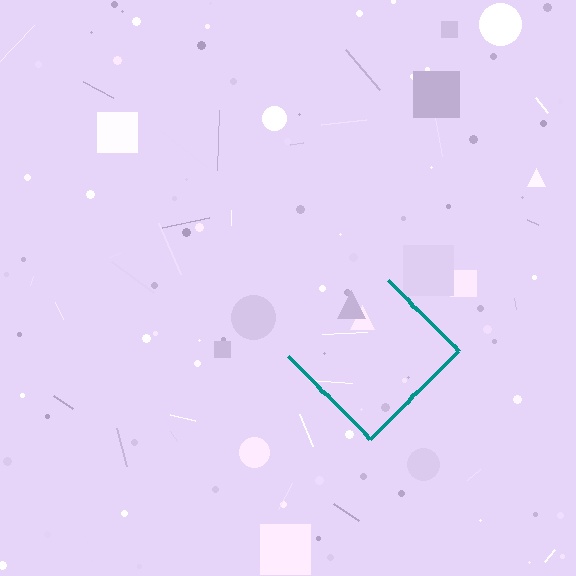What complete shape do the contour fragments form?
The contour fragments form a diamond.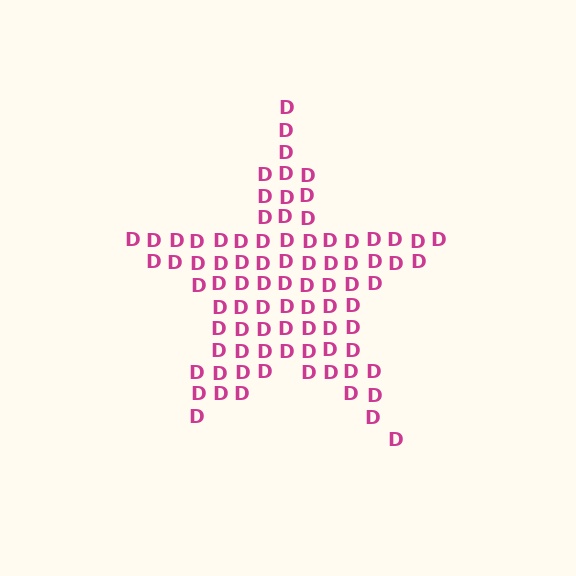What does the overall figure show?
The overall figure shows a star.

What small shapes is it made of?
It is made of small letter D's.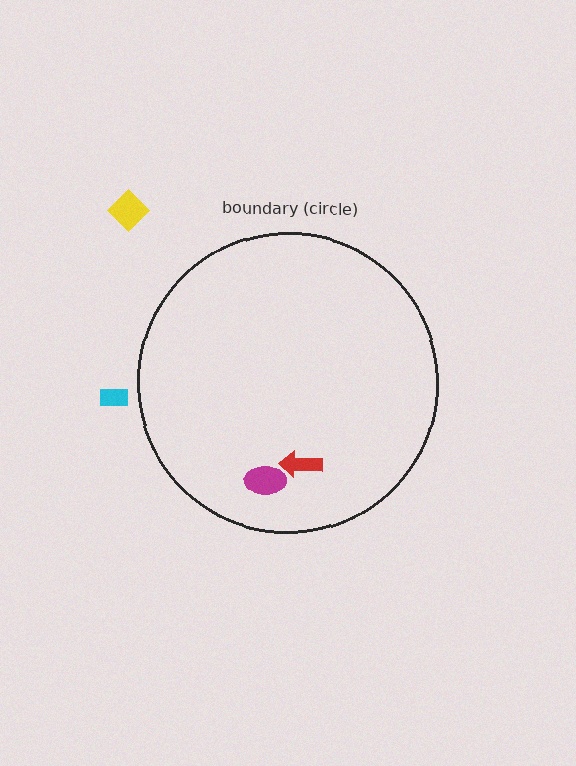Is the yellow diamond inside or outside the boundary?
Outside.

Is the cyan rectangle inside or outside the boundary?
Outside.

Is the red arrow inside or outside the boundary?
Inside.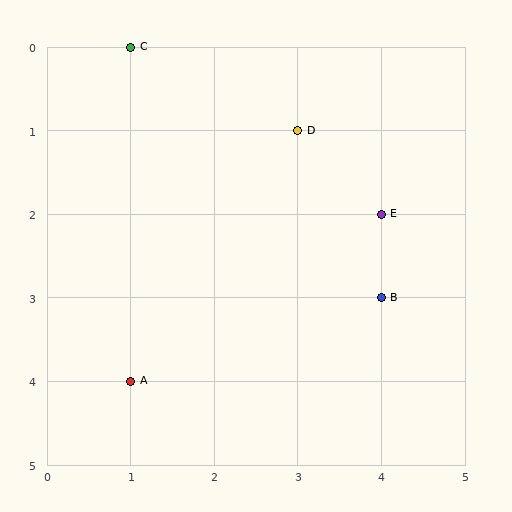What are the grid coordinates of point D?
Point D is at grid coordinates (3, 1).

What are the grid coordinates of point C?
Point C is at grid coordinates (1, 0).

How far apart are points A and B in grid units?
Points A and B are 3 columns and 1 row apart (about 3.2 grid units diagonally).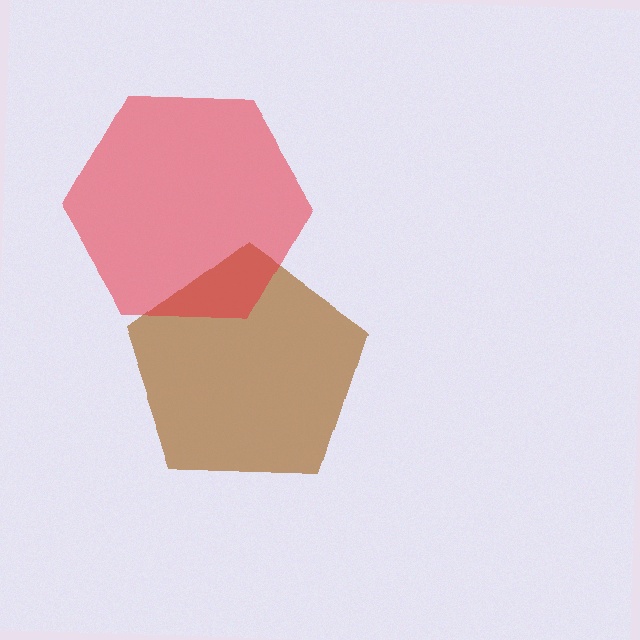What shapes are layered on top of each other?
The layered shapes are: a brown pentagon, a red hexagon.